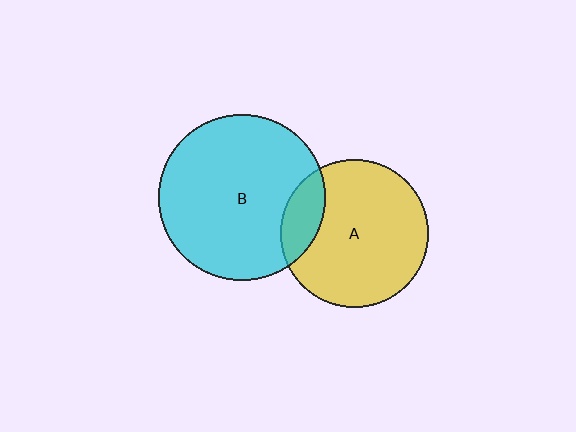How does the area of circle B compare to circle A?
Approximately 1.3 times.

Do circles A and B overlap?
Yes.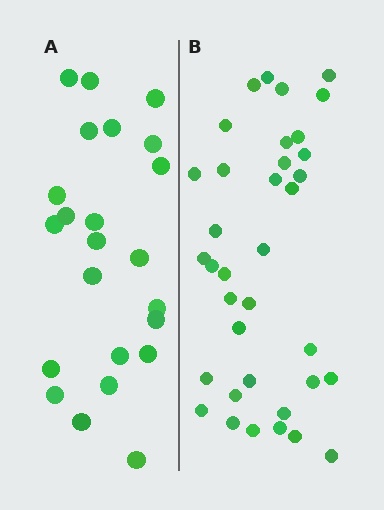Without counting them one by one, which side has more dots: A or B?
Region B (the right region) has more dots.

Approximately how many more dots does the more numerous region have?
Region B has approximately 15 more dots than region A.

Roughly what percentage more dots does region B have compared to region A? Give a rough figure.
About 55% more.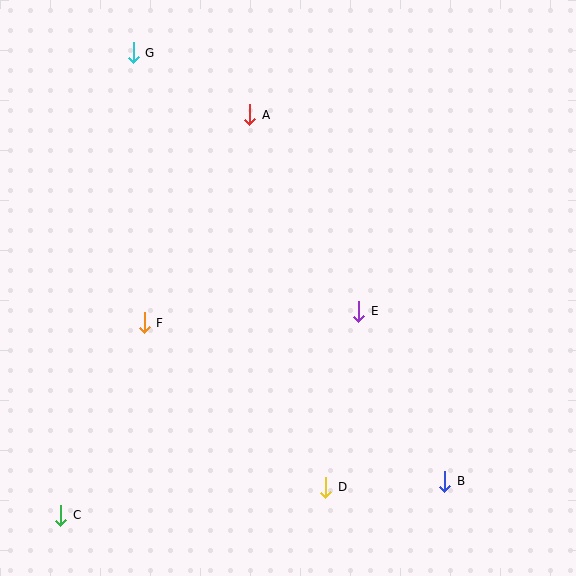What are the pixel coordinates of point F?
Point F is at (144, 323).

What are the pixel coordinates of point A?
Point A is at (250, 115).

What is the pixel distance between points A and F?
The distance between A and F is 233 pixels.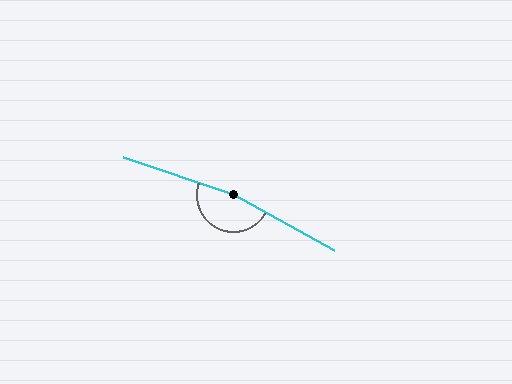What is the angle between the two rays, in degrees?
Approximately 170 degrees.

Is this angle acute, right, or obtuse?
It is obtuse.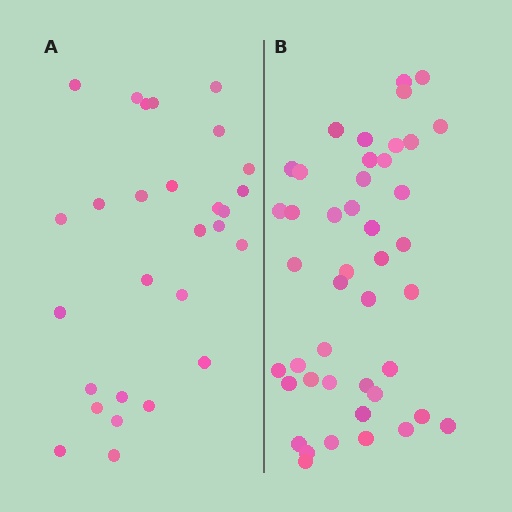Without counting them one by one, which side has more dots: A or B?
Region B (the right region) has more dots.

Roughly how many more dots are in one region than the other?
Region B has approximately 15 more dots than region A.